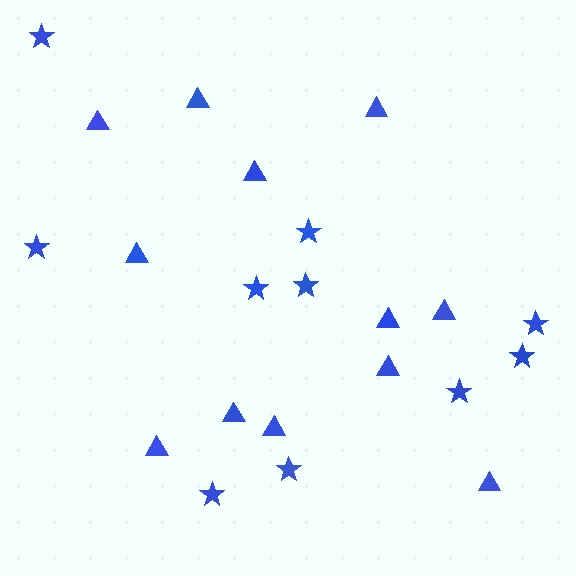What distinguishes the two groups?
There are 2 groups: one group of triangles (12) and one group of stars (10).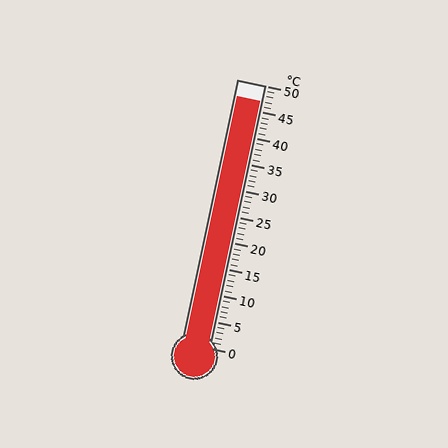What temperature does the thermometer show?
The thermometer shows approximately 47°C.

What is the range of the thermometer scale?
The thermometer scale ranges from 0°C to 50°C.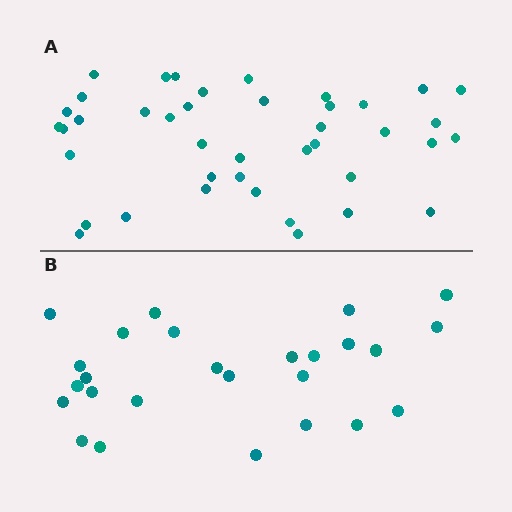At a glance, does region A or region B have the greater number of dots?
Region A (the top region) has more dots.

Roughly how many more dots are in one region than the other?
Region A has approximately 15 more dots than region B.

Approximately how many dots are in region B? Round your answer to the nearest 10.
About 30 dots. (The exact count is 26, which rounds to 30.)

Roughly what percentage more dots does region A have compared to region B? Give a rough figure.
About 60% more.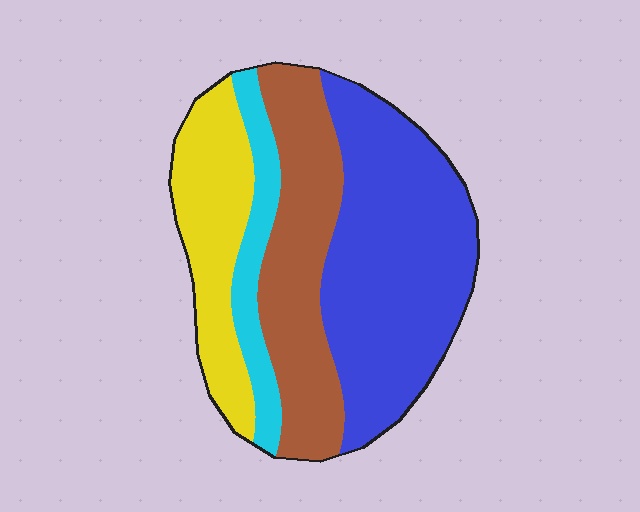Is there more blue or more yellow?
Blue.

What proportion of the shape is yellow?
Yellow covers 20% of the shape.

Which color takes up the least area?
Cyan, at roughly 10%.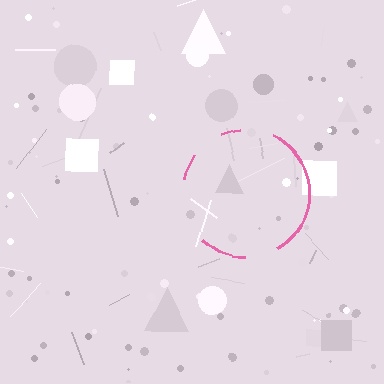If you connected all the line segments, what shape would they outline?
They would outline a circle.